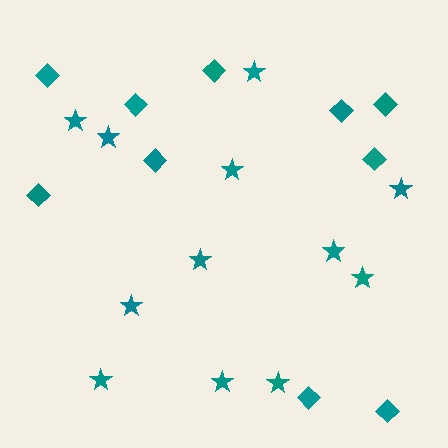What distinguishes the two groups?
There are 2 groups: one group of stars (12) and one group of diamonds (10).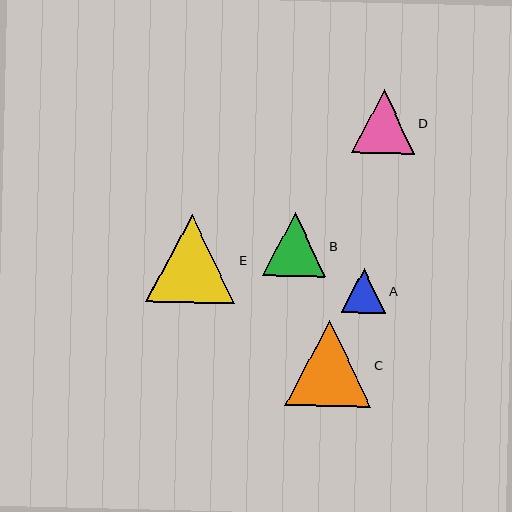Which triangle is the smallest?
Triangle A is the smallest with a size of approximately 44 pixels.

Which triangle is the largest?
Triangle E is the largest with a size of approximately 89 pixels.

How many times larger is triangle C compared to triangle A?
Triangle C is approximately 1.9 times the size of triangle A.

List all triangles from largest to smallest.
From largest to smallest: E, C, B, D, A.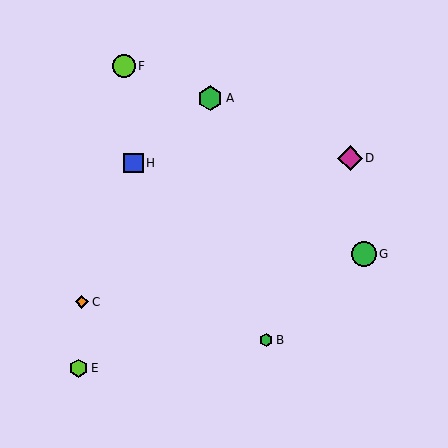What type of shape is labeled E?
Shape E is a lime hexagon.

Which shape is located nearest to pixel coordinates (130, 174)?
The blue square (labeled H) at (133, 163) is nearest to that location.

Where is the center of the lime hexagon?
The center of the lime hexagon is at (78, 368).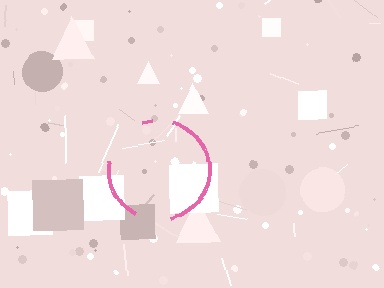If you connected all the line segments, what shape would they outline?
They would outline a circle.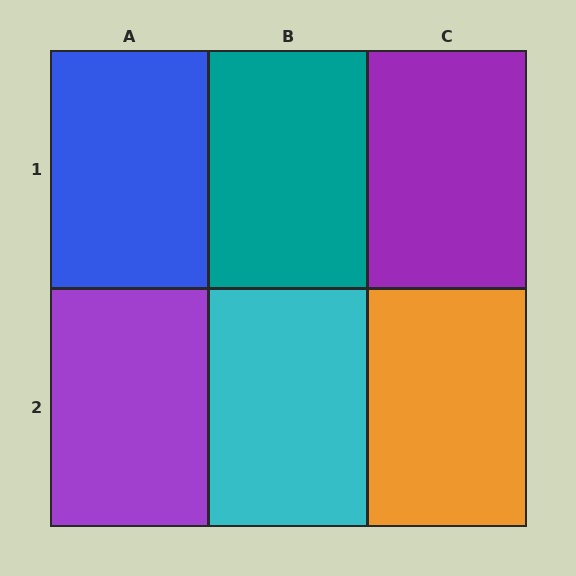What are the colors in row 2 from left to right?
Purple, cyan, orange.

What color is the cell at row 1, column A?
Blue.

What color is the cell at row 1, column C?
Purple.